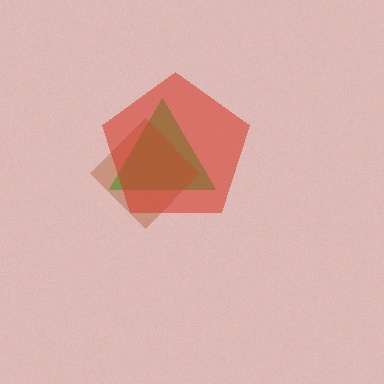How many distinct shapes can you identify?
There are 3 distinct shapes: a green triangle, a brown diamond, a red pentagon.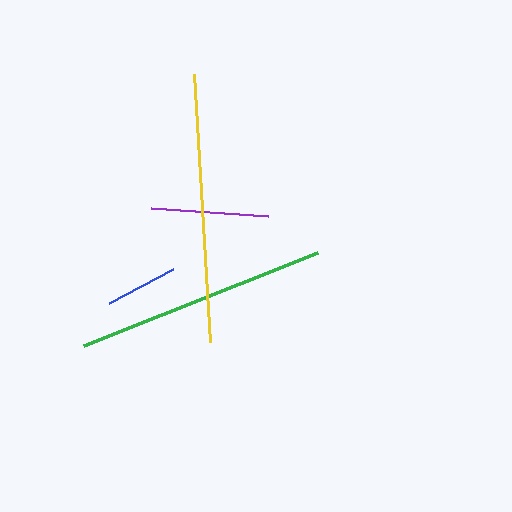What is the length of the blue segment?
The blue segment is approximately 73 pixels long.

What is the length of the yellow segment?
The yellow segment is approximately 268 pixels long.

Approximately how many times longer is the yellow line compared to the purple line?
The yellow line is approximately 2.3 times the length of the purple line.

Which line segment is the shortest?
The blue line is the shortest at approximately 73 pixels.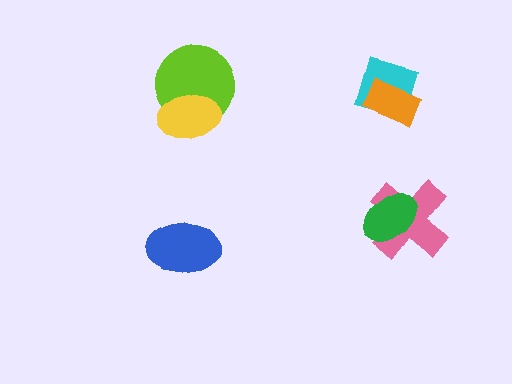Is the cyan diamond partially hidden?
Yes, it is partially covered by another shape.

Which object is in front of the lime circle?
The yellow ellipse is in front of the lime circle.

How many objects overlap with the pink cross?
1 object overlaps with the pink cross.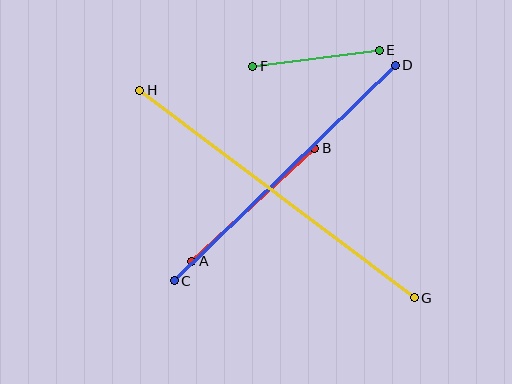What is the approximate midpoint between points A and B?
The midpoint is at approximately (253, 205) pixels.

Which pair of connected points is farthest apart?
Points G and H are farthest apart.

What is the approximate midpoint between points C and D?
The midpoint is at approximately (285, 173) pixels.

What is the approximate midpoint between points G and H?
The midpoint is at approximately (277, 194) pixels.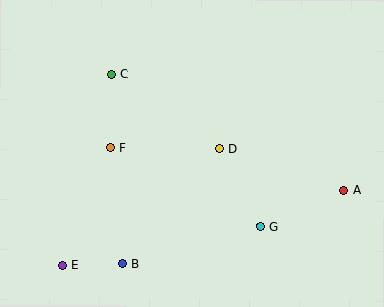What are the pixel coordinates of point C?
Point C is at (111, 75).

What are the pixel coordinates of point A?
Point A is at (343, 190).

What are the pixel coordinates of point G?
Point G is at (261, 226).